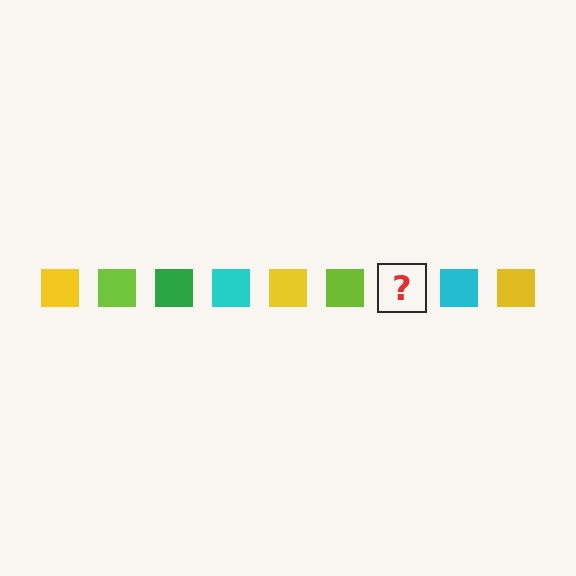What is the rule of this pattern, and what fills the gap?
The rule is that the pattern cycles through yellow, lime, green, cyan squares. The gap should be filled with a green square.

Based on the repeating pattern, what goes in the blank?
The blank should be a green square.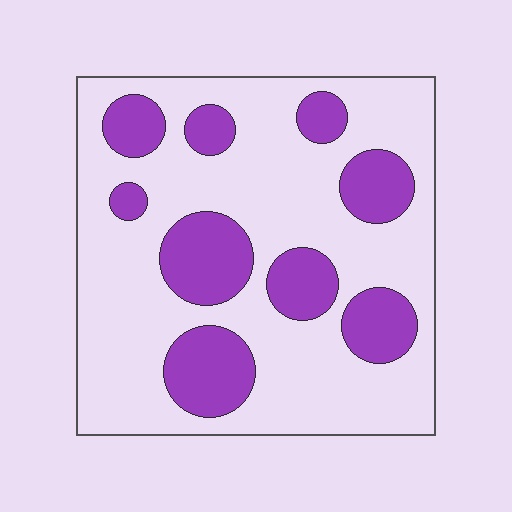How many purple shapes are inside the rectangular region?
9.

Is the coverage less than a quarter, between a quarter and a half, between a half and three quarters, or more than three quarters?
Between a quarter and a half.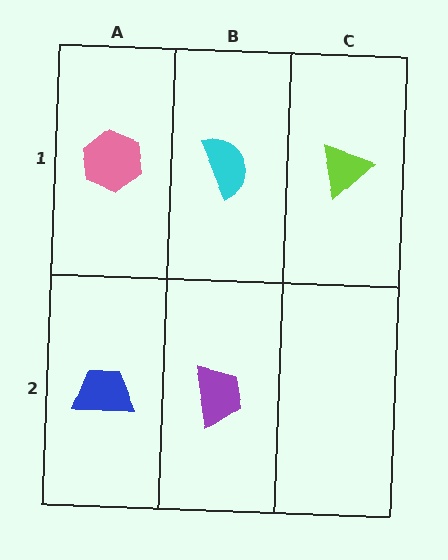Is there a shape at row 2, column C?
No, that cell is empty.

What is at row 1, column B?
A cyan semicircle.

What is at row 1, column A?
A pink hexagon.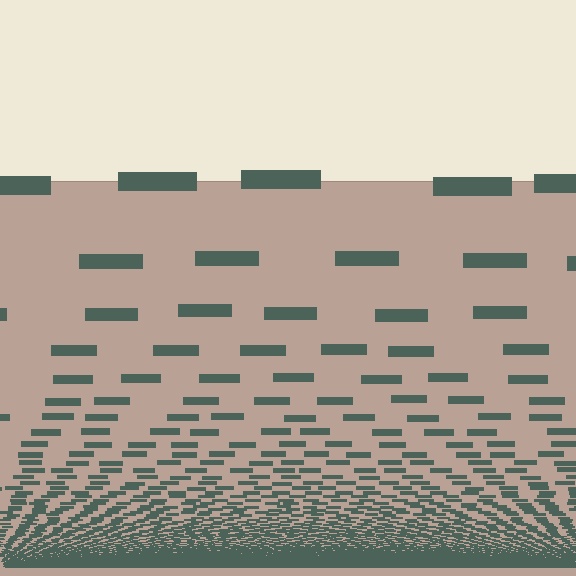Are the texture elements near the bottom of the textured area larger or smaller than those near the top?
Smaller. The gradient is inverted — elements near the bottom are smaller and denser.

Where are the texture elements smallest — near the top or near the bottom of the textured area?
Near the bottom.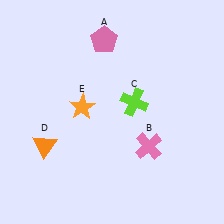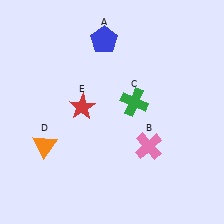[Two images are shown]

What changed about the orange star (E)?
In Image 1, E is orange. In Image 2, it changed to red.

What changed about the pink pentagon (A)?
In Image 1, A is pink. In Image 2, it changed to blue.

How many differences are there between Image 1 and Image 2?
There are 3 differences between the two images.